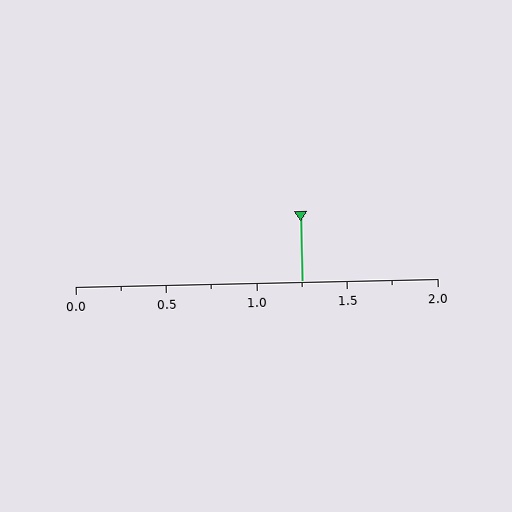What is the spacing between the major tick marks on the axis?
The major ticks are spaced 0.5 apart.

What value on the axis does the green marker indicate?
The marker indicates approximately 1.25.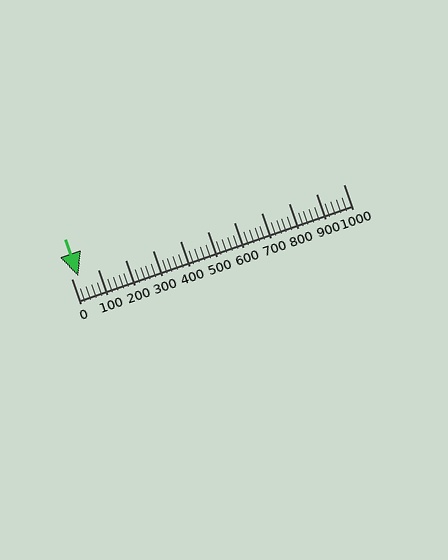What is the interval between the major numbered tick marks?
The major tick marks are spaced 100 units apart.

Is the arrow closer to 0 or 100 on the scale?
The arrow is closer to 0.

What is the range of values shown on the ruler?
The ruler shows values from 0 to 1000.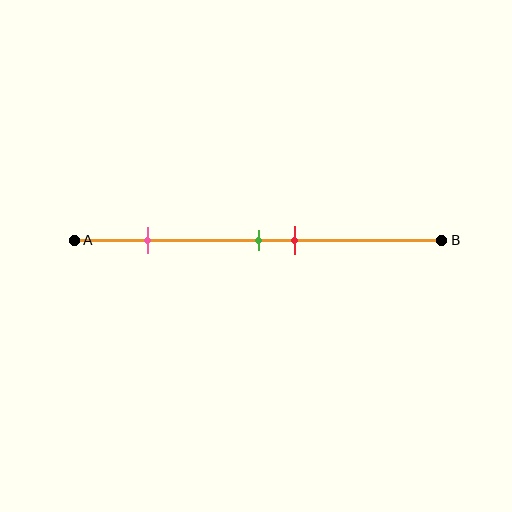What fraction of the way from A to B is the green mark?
The green mark is approximately 50% (0.5) of the way from A to B.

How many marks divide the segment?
There are 3 marks dividing the segment.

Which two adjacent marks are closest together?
The green and red marks are the closest adjacent pair.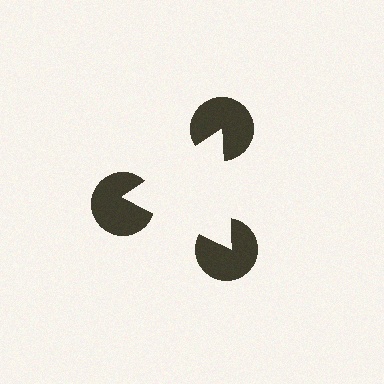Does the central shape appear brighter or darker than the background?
It typically appears slightly brighter than the background, even though no actual brightness change is drawn.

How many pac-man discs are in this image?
There are 3 — one at each vertex of the illusory triangle.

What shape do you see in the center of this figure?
An illusory triangle — its edges are inferred from the aligned wedge cuts in the pac-man discs, not physically drawn.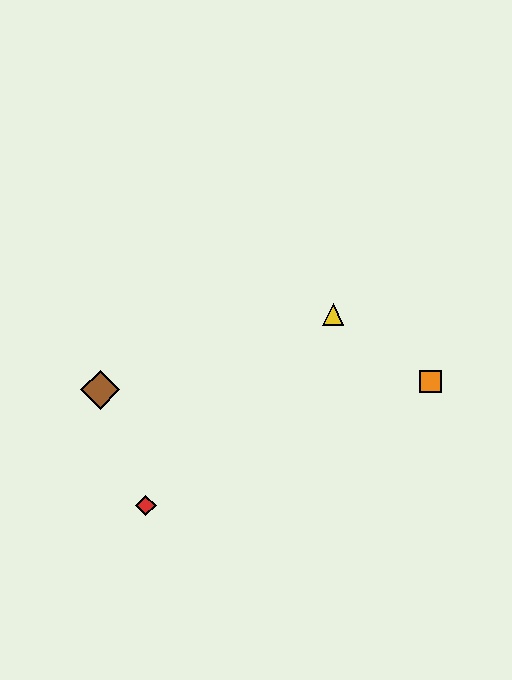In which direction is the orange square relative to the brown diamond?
The orange square is to the right of the brown diamond.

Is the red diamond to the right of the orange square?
No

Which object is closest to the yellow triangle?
The orange square is closest to the yellow triangle.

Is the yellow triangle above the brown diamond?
Yes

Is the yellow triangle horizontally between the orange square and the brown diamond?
Yes